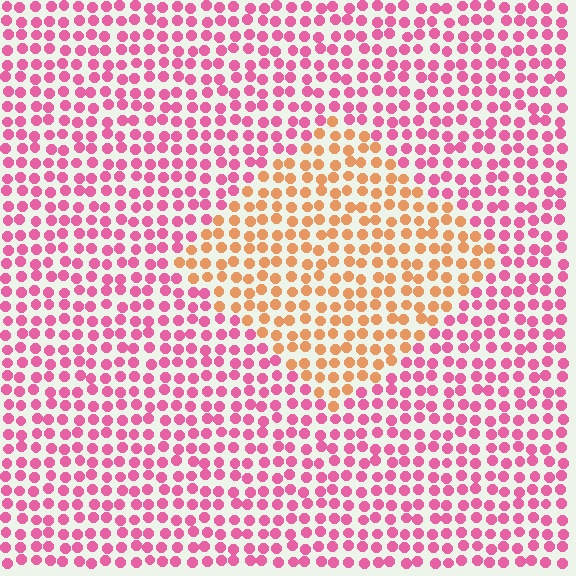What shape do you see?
I see a diamond.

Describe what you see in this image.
The image is filled with small pink elements in a uniform arrangement. A diamond-shaped region is visible where the elements are tinted to a slightly different hue, forming a subtle color boundary.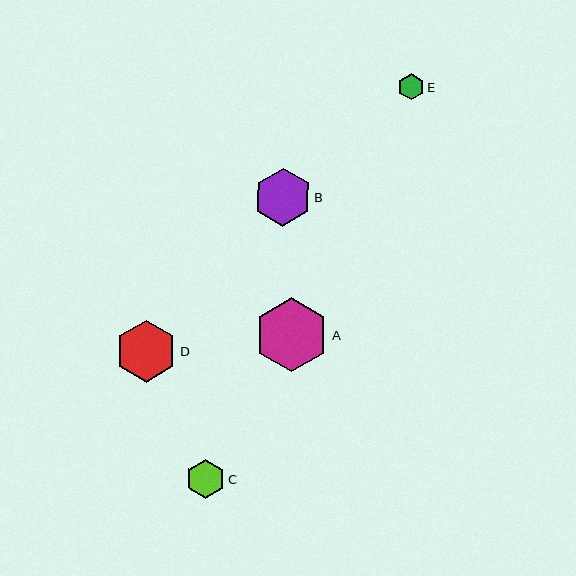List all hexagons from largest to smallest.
From largest to smallest: A, D, B, C, E.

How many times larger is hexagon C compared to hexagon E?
Hexagon C is approximately 1.5 times the size of hexagon E.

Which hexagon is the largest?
Hexagon A is the largest with a size of approximately 74 pixels.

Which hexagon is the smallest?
Hexagon E is the smallest with a size of approximately 26 pixels.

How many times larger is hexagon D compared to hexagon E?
Hexagon D is approximately 2.3 times the size of hexagon E.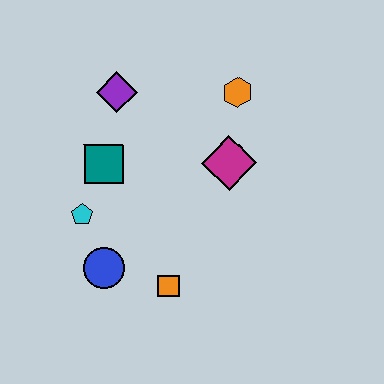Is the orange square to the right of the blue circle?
Yes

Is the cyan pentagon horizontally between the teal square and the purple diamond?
No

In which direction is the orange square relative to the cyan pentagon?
The orange square is to the right of the cyan pentagon.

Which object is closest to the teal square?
The cyan pentagon is closest to the teal square.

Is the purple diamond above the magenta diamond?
Yes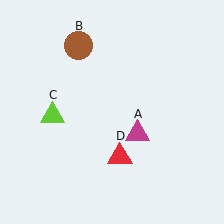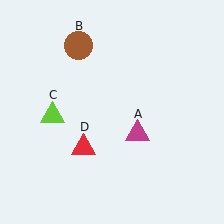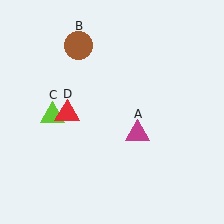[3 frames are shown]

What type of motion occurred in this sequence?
The red triangle (object D) rotated clockwise around the center of the scene.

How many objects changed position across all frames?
1 object changed position: red triangle (object D).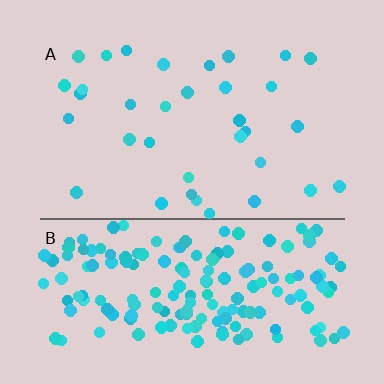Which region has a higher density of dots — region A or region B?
B (the bottom).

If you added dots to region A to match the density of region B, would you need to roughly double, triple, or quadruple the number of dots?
Approximately quadruple.